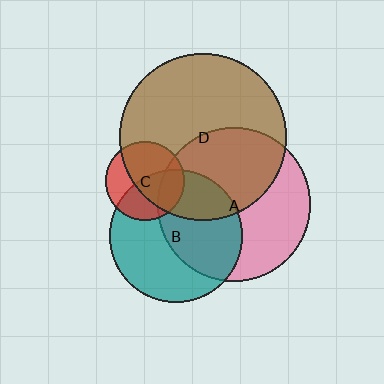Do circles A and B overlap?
Yes.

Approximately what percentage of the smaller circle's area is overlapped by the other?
Approximately 50%.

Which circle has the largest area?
Circle D (brown).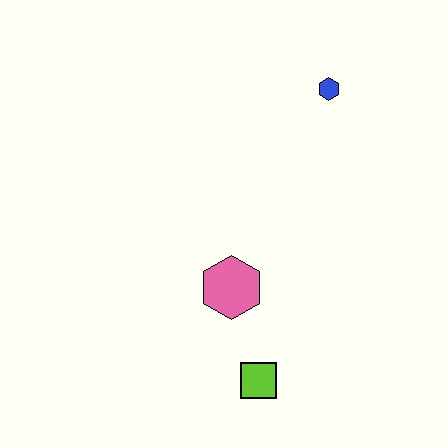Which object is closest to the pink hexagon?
The lime square is closest to the pink hexagon.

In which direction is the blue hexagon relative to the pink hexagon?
The blue hexagon is above the pink hexagon.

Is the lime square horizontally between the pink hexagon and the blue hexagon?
Yes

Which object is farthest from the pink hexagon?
The blue hexagon is farthest from the pink hexagon.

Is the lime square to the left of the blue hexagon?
Yes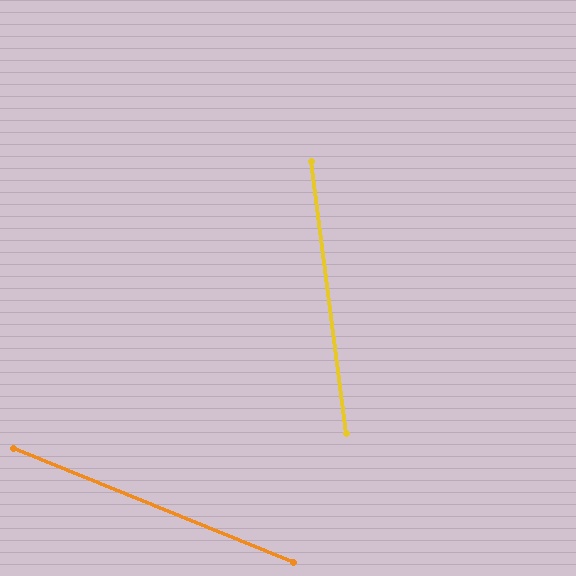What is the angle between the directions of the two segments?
Approximately 60 degrees.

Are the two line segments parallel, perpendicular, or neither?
Neither parallel nor perpendicular — they differ by about 60°.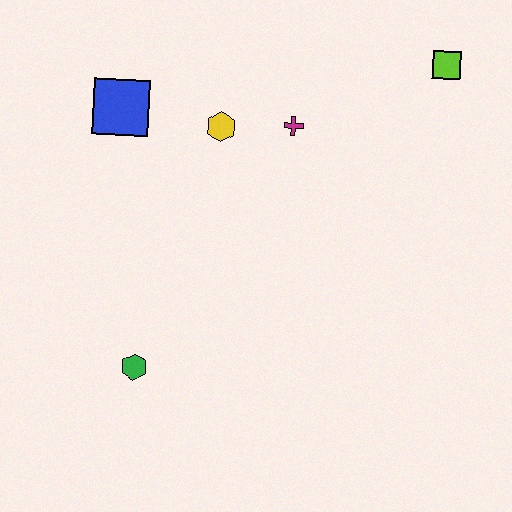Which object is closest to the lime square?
The magenta cross is closest to the lime square.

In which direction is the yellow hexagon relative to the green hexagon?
The yellow hexagon is above the green hexagon.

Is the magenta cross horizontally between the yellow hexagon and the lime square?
Yes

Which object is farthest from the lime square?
The green hexagon is farthest from the lime square.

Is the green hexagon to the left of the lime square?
Yes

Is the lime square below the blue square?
No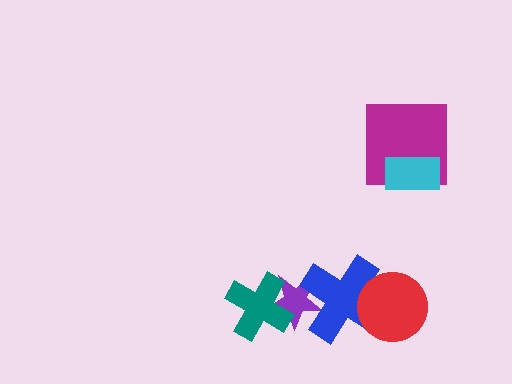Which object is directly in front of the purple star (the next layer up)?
The teal cross is directly in front of the purple star.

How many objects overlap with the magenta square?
1 object overlaps with the magenta square.